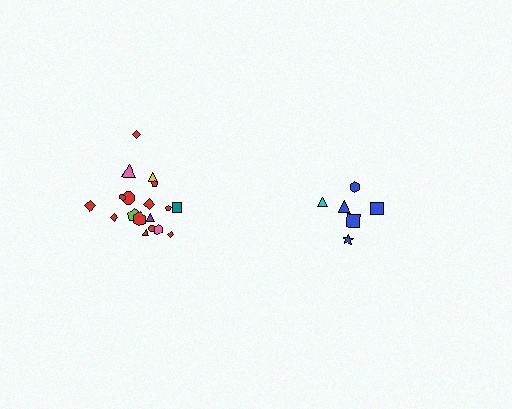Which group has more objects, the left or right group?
The left group.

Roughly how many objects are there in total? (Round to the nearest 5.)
Roughly 25 objects in total.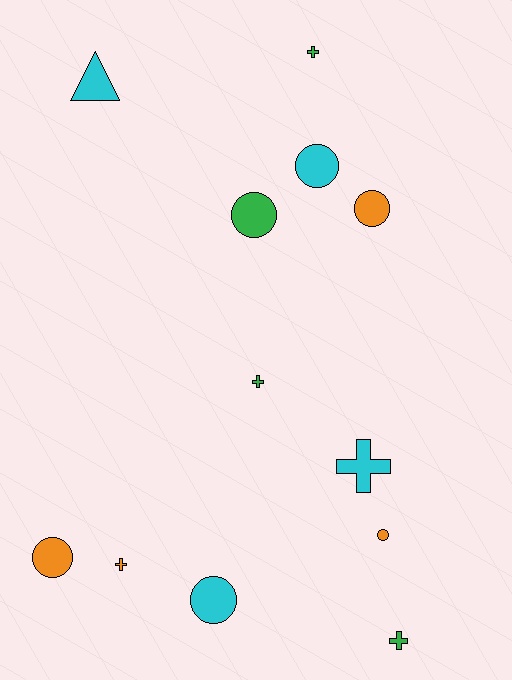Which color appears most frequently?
Green, with 4 objects.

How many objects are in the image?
There are 12 objects.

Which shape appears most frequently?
Circle, with 6 objects.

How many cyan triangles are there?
There is 1 cyan triangle.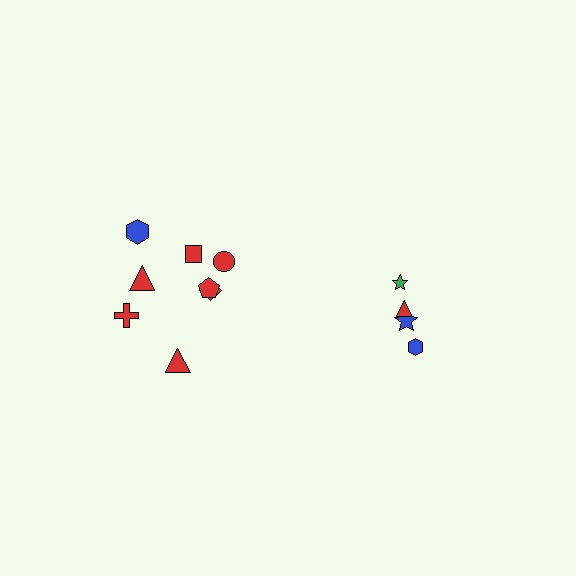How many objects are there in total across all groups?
There are 12 objects.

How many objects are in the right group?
There are 4 objects.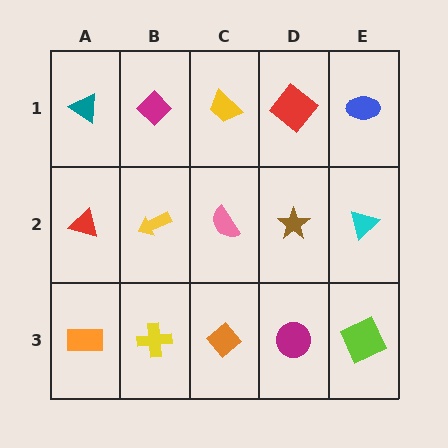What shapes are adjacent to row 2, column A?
A teal triangle (row 1, column A), an orange rectangle (row 3, column A), a yellow arrow (row 2, column B).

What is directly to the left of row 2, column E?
A brown star.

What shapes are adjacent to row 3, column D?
A brown star (row 2, column D), an orange diamond (row 3, column C), a lime square (row 3, column E).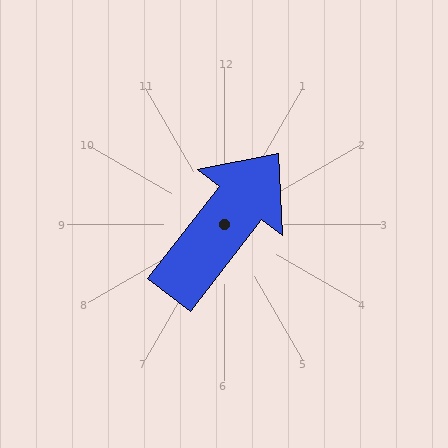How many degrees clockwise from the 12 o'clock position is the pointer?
Approximately 38 degrees.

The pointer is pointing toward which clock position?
Roughly 1 o'clock.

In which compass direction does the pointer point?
Northeast.